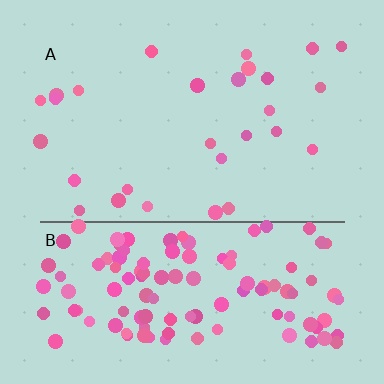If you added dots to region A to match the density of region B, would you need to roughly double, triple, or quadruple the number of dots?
Approximately quadruple.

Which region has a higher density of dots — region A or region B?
B (the bottom).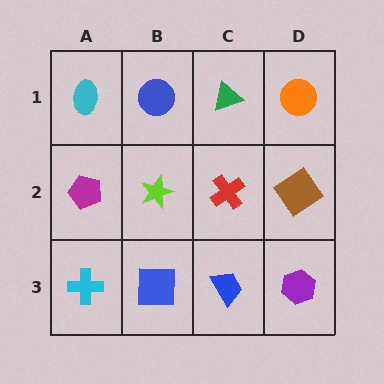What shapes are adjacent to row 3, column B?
A lime star (row 2, column B), a cyan cross (row 3, column A), a blue trapezoid (row 3, column C).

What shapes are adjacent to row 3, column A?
A magenta pentagon (row 2, column A), a blue square (row 3, column B).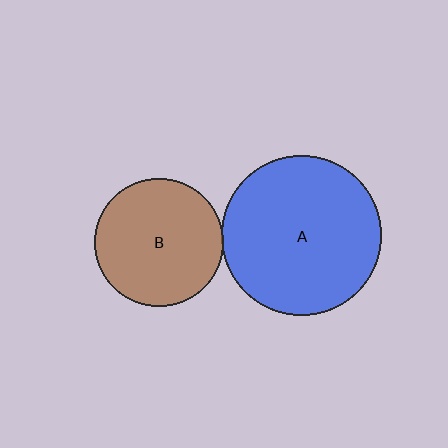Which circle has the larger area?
Circle A (blue).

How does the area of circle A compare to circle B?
Approximately 1.6 times.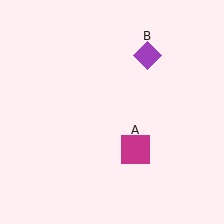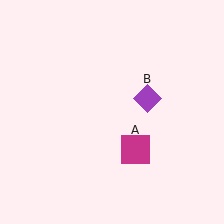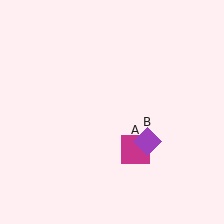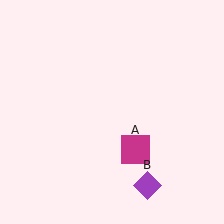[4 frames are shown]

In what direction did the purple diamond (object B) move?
The purple diamond (object B) moved down.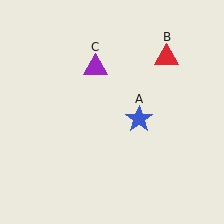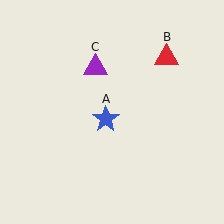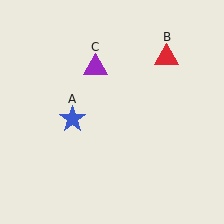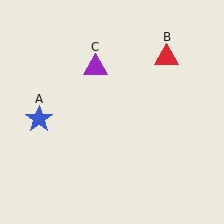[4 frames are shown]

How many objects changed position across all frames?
1 object changed position: blue star (object A).